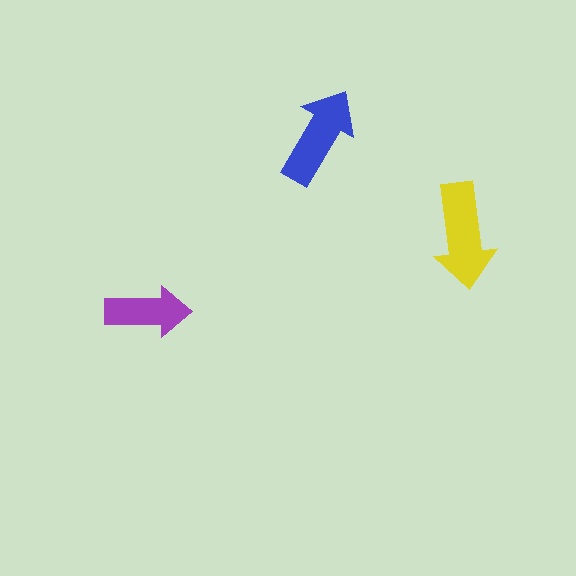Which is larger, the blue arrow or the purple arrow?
The blue one.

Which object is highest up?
The blue arrow is topmost.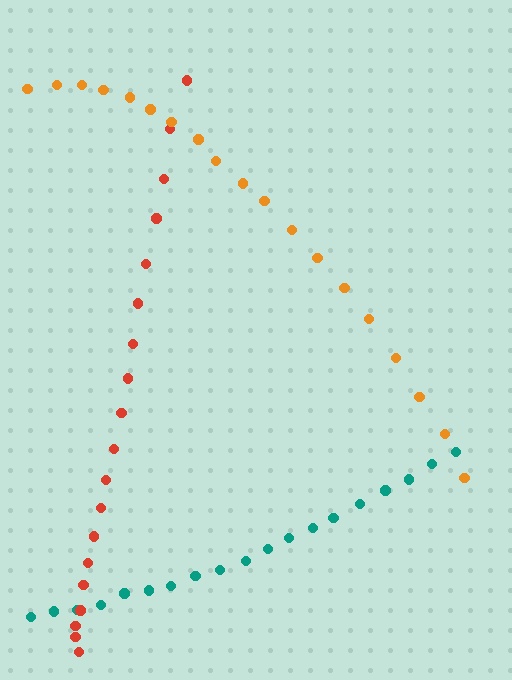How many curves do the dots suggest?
There are 3 distinct paths.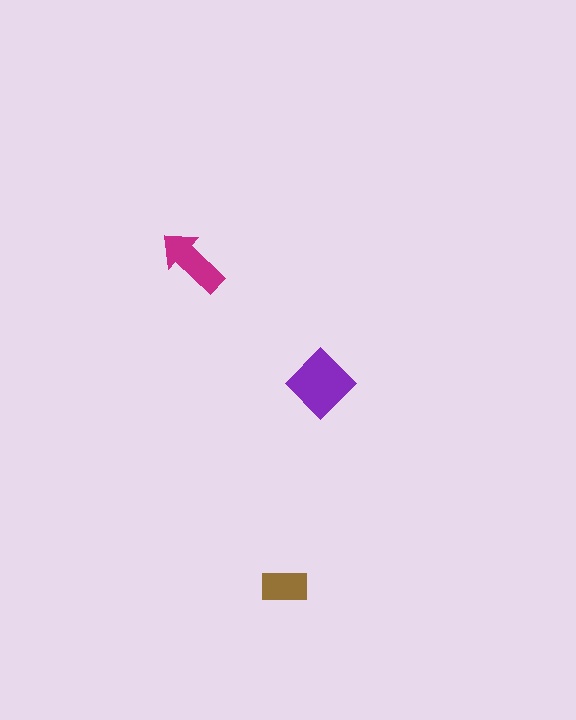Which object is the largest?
The purple diamond.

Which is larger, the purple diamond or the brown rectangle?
The purple diamond.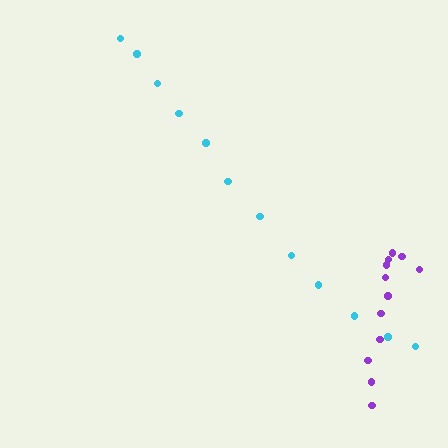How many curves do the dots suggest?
There are 2 distinct paths.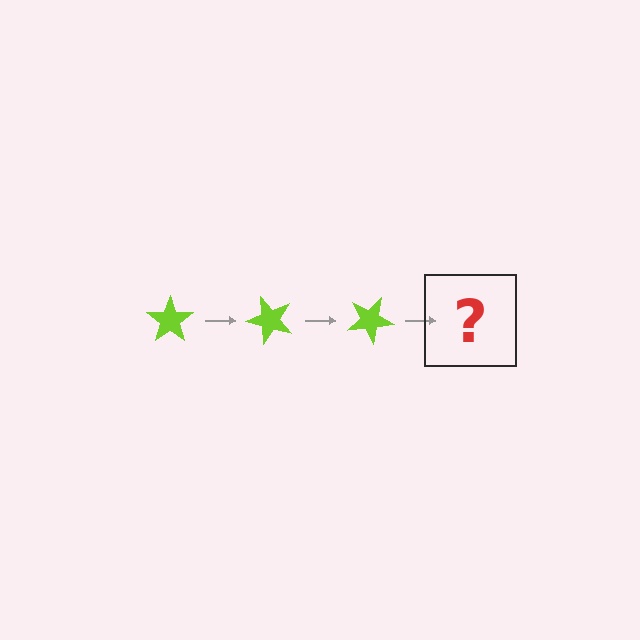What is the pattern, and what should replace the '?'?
The pattern is that the star rotates 50 degrees each step. The '?' should be a lime star rotated 150 degrees.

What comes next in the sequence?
The next element should be a lime star rotated 150 degrees.